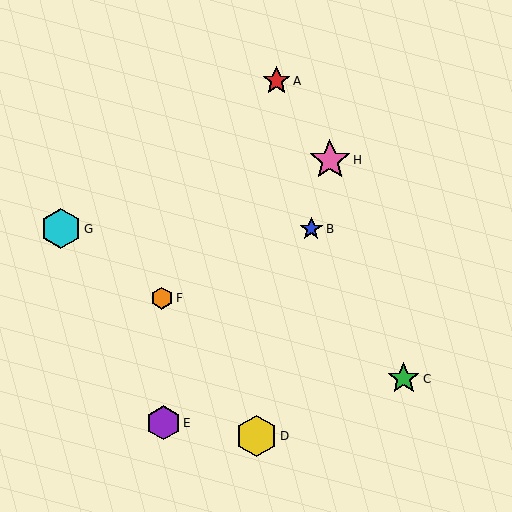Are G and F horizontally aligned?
No, G is at y≈229 and F is at y≈298.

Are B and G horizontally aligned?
Yes, both are at y≈229.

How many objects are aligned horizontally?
2 objects (B, G) are aligned horizontally.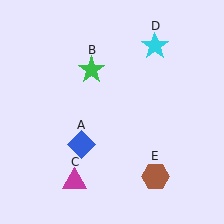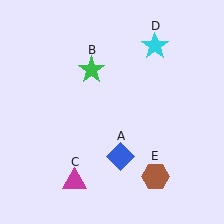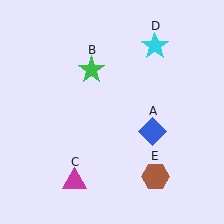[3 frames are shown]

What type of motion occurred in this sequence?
The blue diamond (object A) rotated counterclockwise around the center of the scene.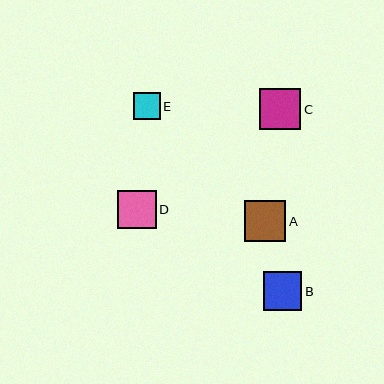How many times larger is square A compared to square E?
Square A is approximately 1.5 times the size of square E.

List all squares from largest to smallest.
From largest to smallest: C, A, B, D, E.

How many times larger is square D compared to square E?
Square D is approximately 1.4 times the size of square E.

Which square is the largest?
Square C is the largest with a size of approximately 41 pixels.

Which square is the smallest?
Square E is the smallest with a size of approximately 27 pixels.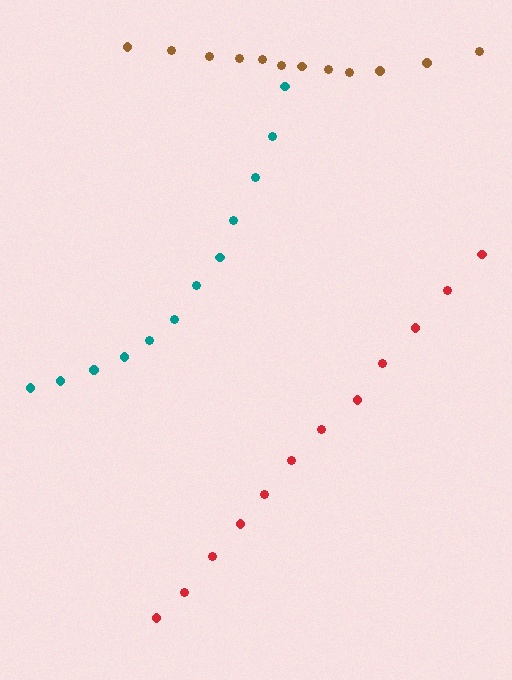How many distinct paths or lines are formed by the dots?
There are 3 distinct paths.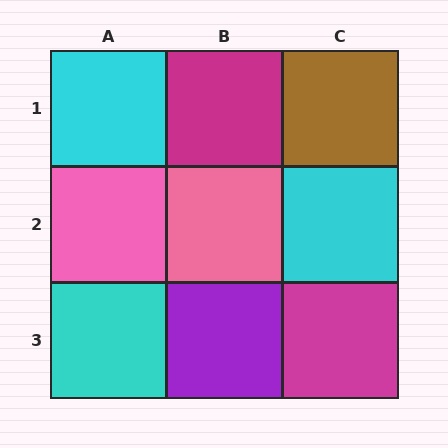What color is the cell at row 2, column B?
Pink.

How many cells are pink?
2 cells are pink.